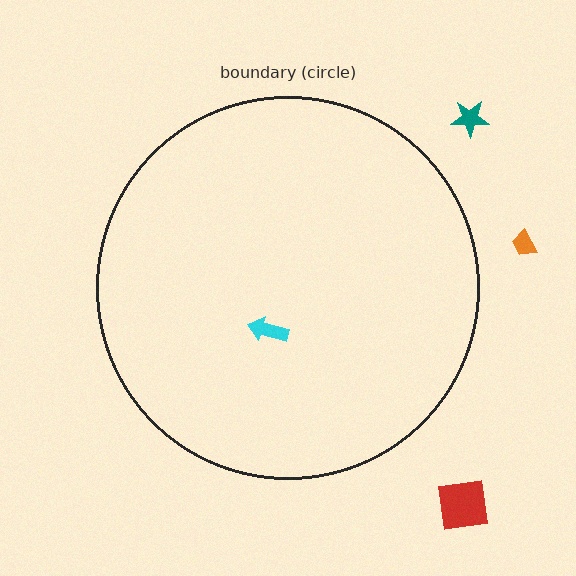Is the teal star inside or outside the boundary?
Outside.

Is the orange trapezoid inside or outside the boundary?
Outside.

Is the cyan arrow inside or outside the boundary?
Inside.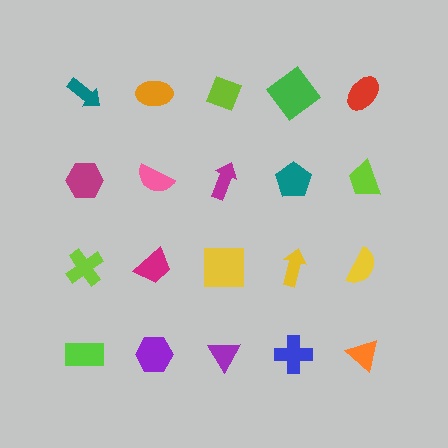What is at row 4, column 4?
A blue cross.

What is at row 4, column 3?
A purple triangle.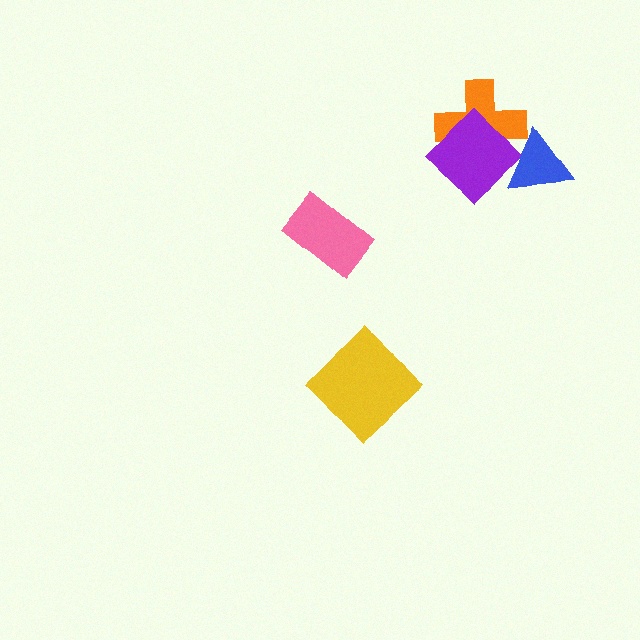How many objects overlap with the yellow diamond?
0 objects overlap with the yellow diamond.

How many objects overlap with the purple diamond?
2 objects overlap with the purple diamond.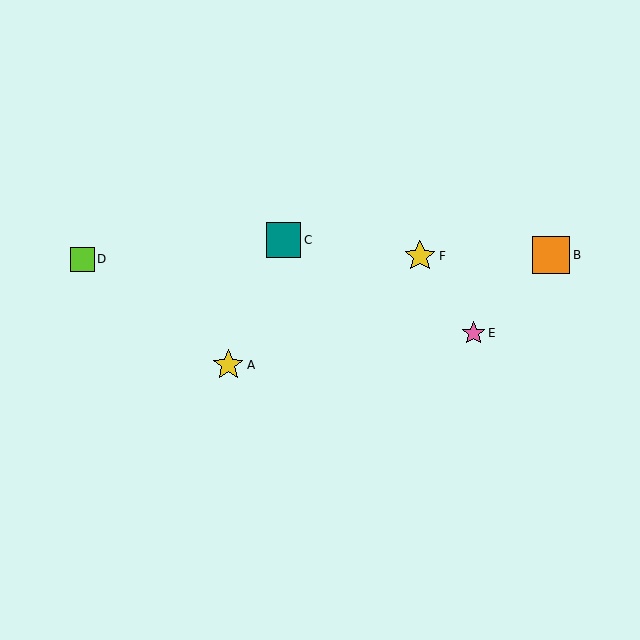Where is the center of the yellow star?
The center of the yellow star is at (228, 365).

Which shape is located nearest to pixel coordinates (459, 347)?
The pink star (labeled E) at (474, 333) is nearest to that location.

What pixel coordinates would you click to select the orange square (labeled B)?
Click at (551, 255) to select the orange square B.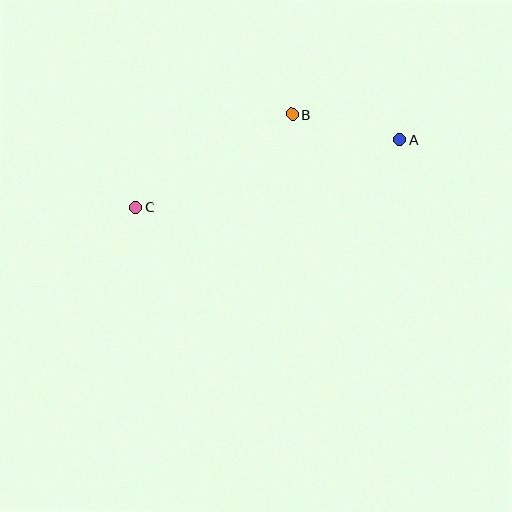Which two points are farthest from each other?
Points A and C are farthest from each other.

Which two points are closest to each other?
Points A and B are closest to each other.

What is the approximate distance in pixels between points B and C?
The distance between B and C is approximately 183 pixels.